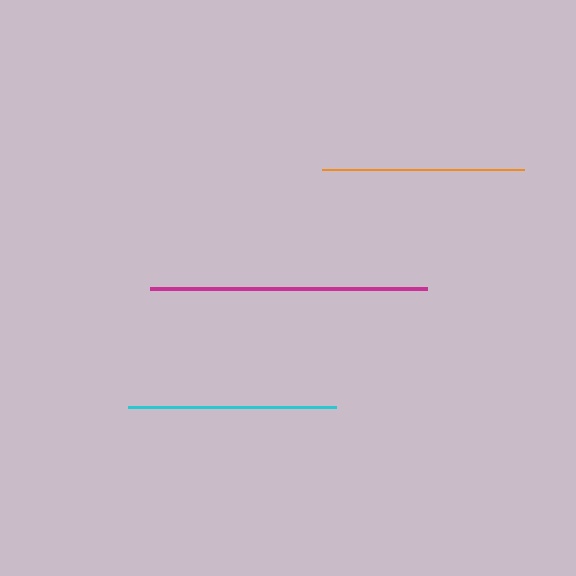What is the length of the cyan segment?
The cyan segment is approximately 208 pixels long.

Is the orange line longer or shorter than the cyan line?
The cyan line is longer than the orange line.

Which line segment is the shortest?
The orange line is the shortest at approximately 202 pixels.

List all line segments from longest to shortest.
From longest to shortest: magenta, cyan, orange.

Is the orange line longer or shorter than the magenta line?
The magenta line is longer than the orange line.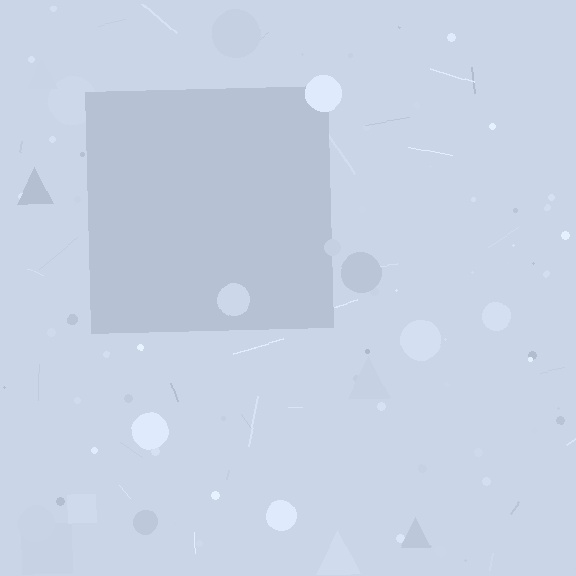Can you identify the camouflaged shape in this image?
The camouflaged shape is a square.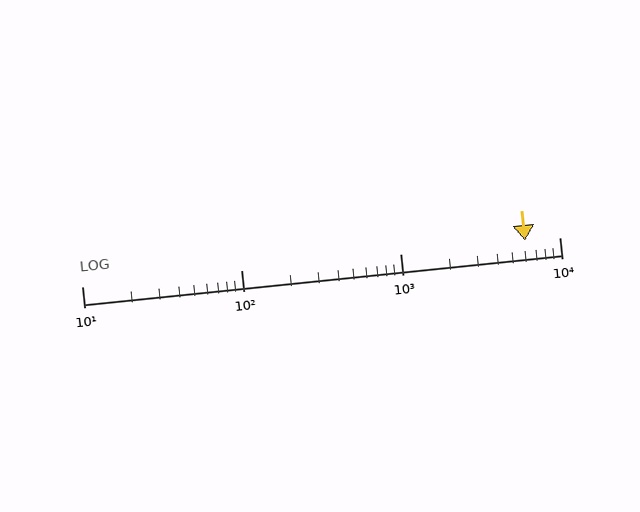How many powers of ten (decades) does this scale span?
The scale spans 3 decades, from 10 to 10000.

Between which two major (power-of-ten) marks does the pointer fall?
The pointer is between 1000 and 10000.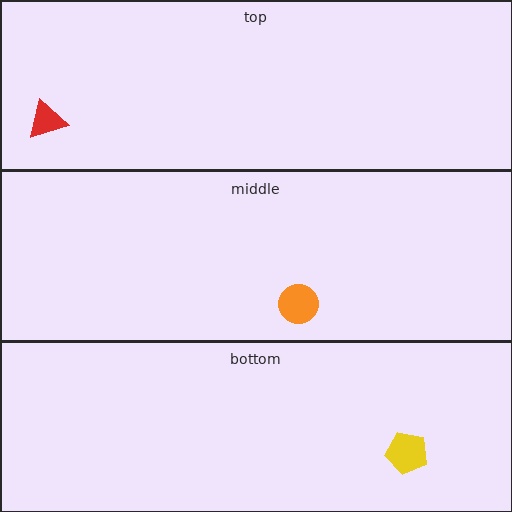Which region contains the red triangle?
The top region.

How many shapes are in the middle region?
1.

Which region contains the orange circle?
The middle region.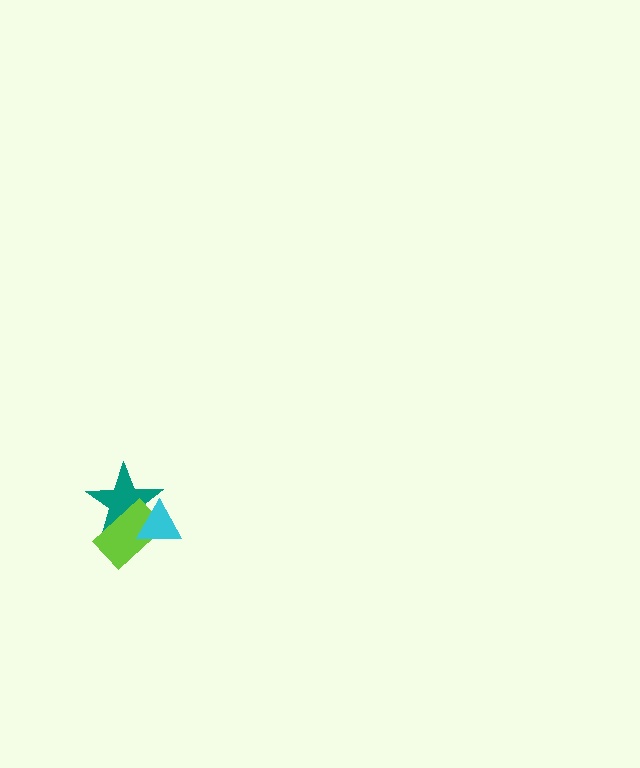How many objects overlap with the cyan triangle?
2 objects overlap with the cyan triangle.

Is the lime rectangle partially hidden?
Yes, it is partially covered by another shape.